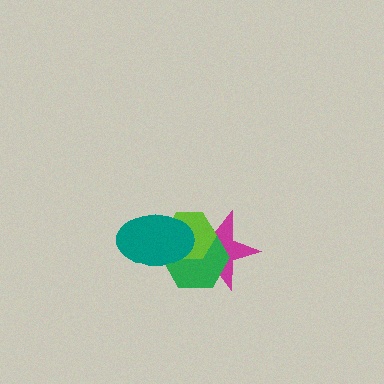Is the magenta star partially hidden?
Yes, it is partially covered by another shape.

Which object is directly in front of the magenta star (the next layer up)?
The green hexagon is directly in front of the magenta star.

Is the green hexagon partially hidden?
Yes, it is partially covered by another shape.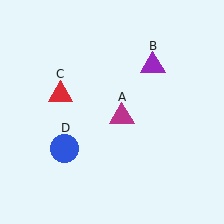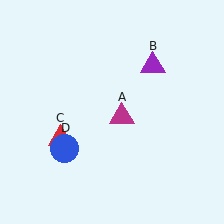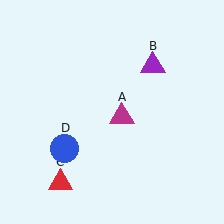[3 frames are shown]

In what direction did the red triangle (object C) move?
The red triangle (object C) moved down.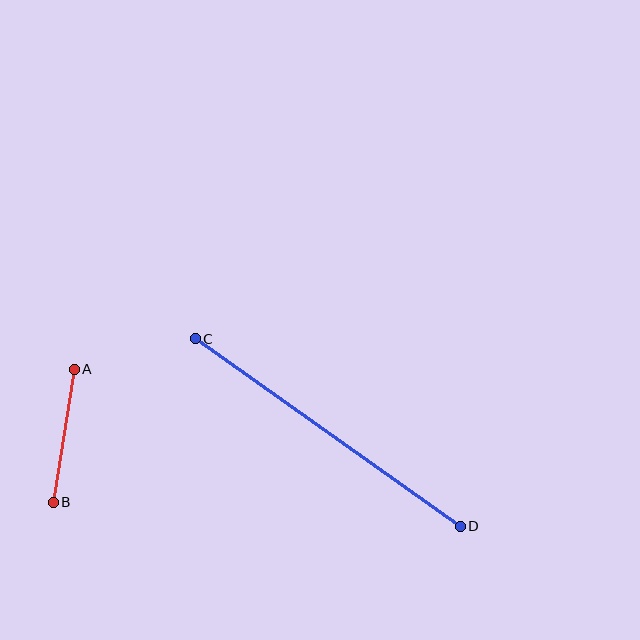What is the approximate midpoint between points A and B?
The midpoint is at approximately (64, 436) pixels.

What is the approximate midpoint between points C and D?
The midpoint is at approximately (328, 433) pixels.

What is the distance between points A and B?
The distance is approximately 135 pixels.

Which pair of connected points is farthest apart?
Points C and D are farthest apart.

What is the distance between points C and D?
The distance is approximately 325 pixels.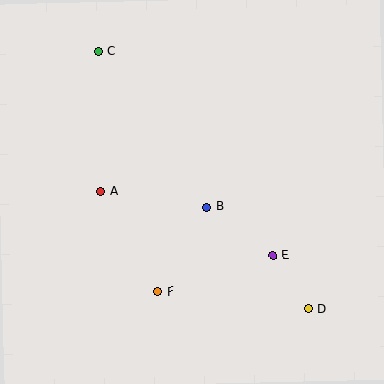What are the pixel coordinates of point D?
Point D is at (308, 309).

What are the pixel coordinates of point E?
Point E is at (272, 255).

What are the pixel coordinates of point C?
Point C is at (98, 51).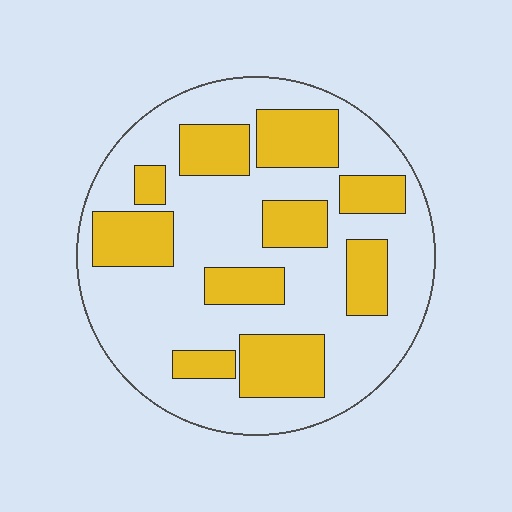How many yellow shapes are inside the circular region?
10.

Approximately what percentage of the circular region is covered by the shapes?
Approximately 35%.